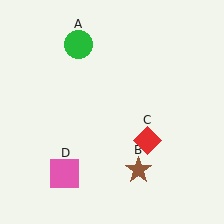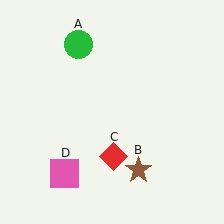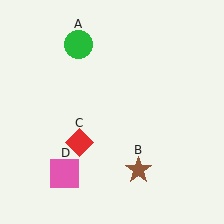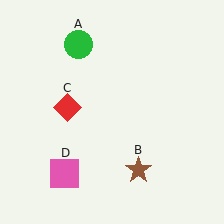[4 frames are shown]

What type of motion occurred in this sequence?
The red diamond (object C) rotated clockwise around the center of the scene.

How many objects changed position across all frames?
1 object changed position: red diamond (object C).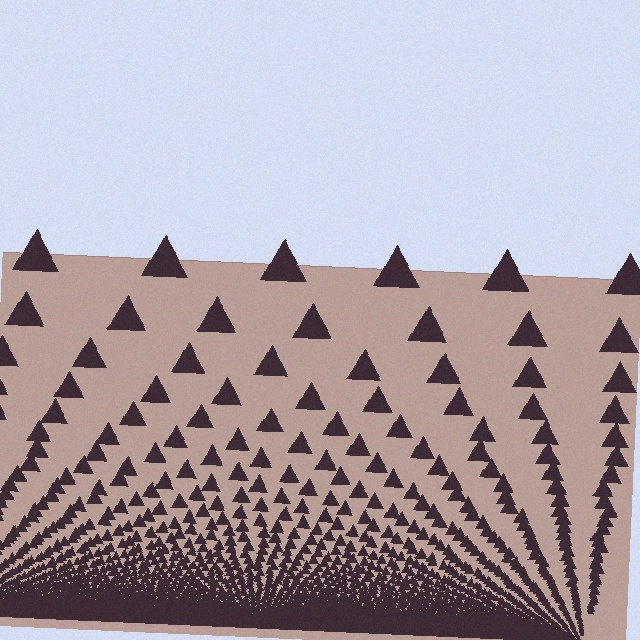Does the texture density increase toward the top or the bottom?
Density increases toward the bottom.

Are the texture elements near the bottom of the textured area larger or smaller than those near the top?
Smaller. The gradient is inverted — elements near the bottom are smaller and denser.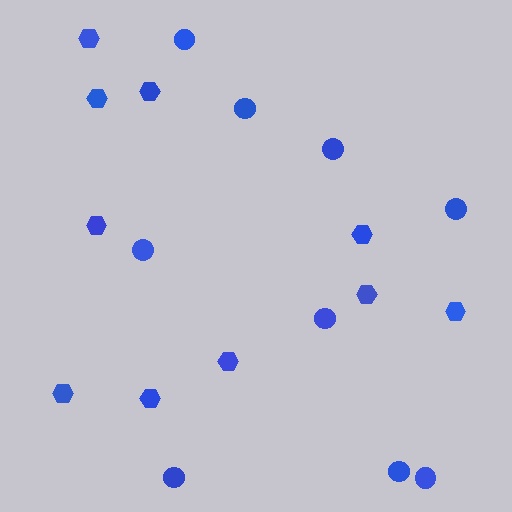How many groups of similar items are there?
There are 2 groups: one group of hexagons (10) and one group of circles (9).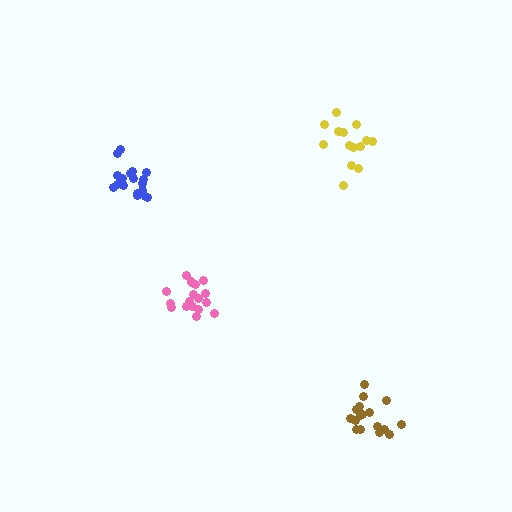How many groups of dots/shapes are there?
There are 4 groups.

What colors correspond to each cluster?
The clusters are colored: pink, brown, yellow, blue.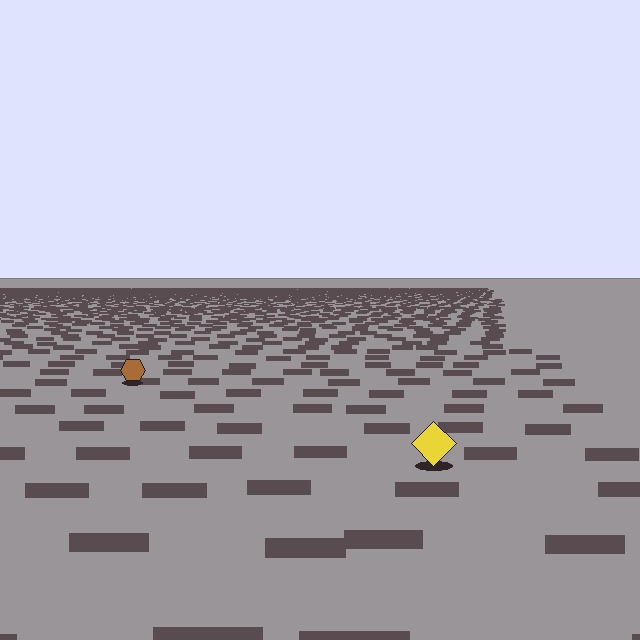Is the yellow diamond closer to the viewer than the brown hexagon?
Yes. The yellow diamond is closer — you can tell from the texture gradient: the ground texture is coarser near it.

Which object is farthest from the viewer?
The brown hexagon is farthest from the viewer. It appears smaller and the ground texture around it is denser.